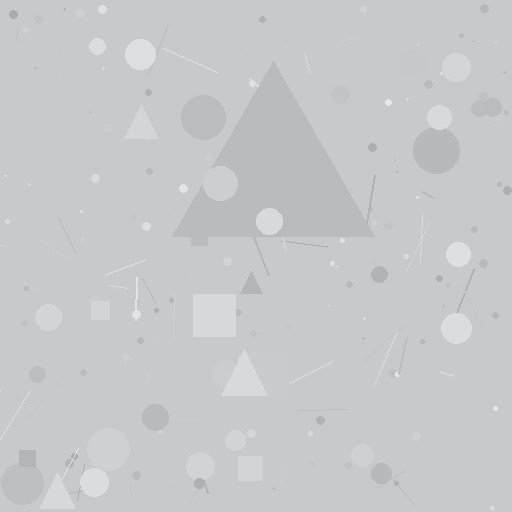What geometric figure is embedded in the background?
A triangle is embedded in the background.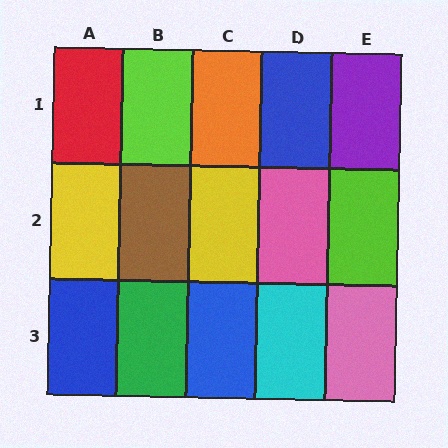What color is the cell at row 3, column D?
Cyan.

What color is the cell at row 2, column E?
Lime.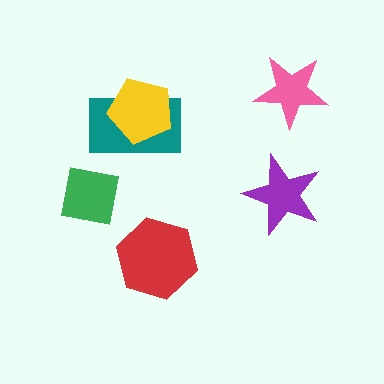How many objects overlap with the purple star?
0 objects overlap with the purple star.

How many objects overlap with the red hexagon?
0 objects overlap with the red hexagon.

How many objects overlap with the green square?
0 objects overlap with the green square.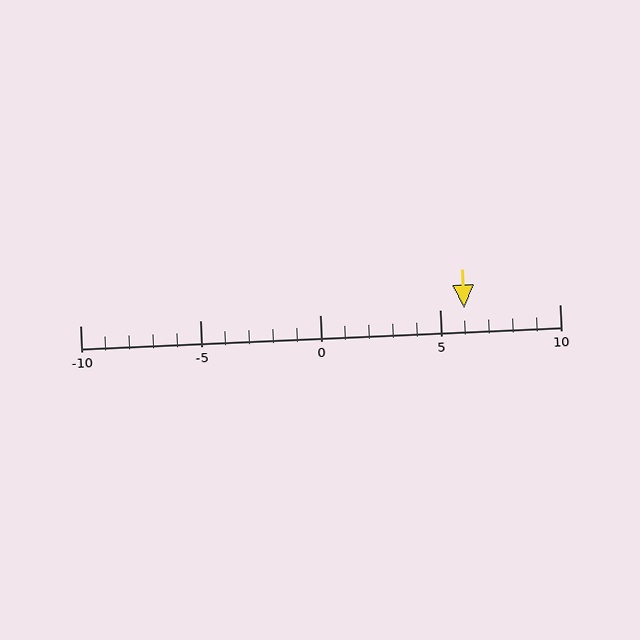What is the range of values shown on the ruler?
The ruler shows values from -10 to 10.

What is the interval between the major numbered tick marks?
The major tick marks are spaced 5 units apart.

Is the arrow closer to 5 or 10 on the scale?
The arrow is closer to 5.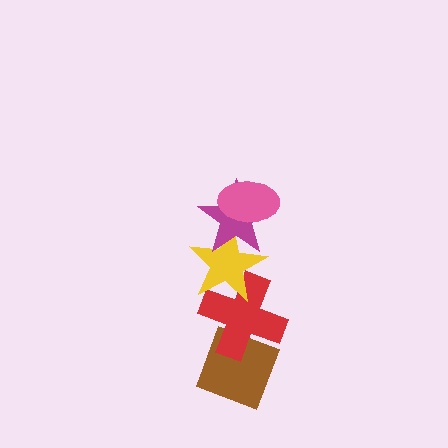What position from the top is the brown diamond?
The brown diamond is 5th from the top.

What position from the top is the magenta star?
The magenta star is 2nd from the top.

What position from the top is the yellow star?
The yellow star is 3rd from the top.